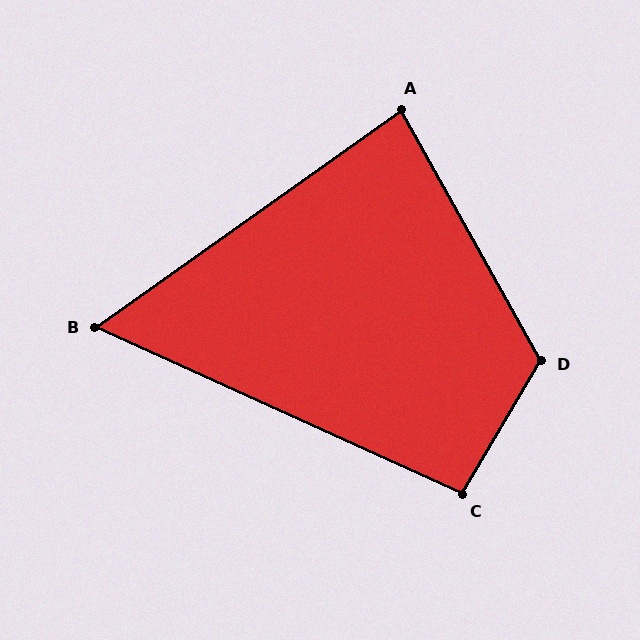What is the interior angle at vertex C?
Approximately 96 degrees (obtuse).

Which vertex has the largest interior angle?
D, at approximately 120 degrees.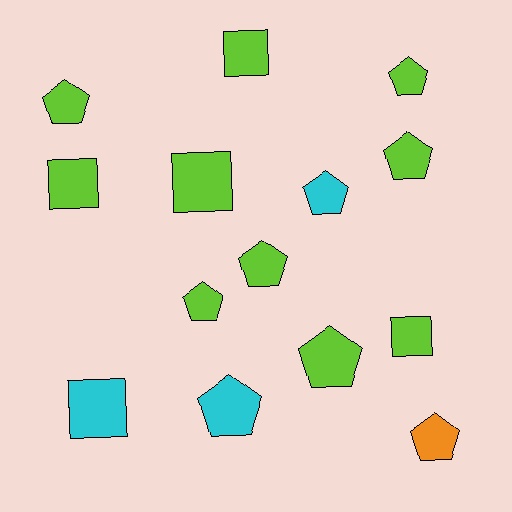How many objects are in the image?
There are 14 objects.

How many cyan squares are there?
There is 1 cyan square.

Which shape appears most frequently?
Pentagon, with 9 objects.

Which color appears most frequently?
Lime, with 10 objects.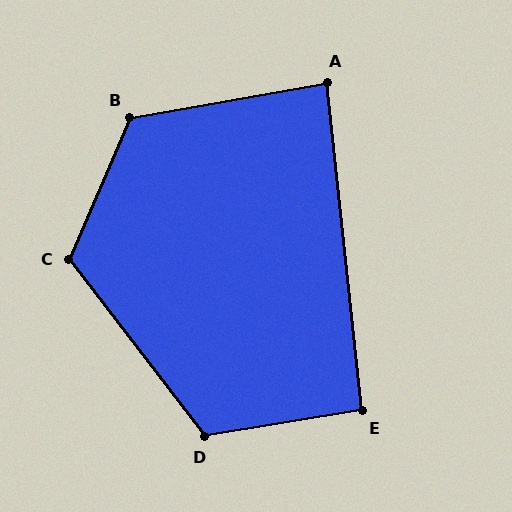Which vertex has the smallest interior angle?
A, at approximately 86 degrees.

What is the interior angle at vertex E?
Approximately 93 degrees (approximately right).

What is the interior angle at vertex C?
Approximately 119 degrees (obtuse).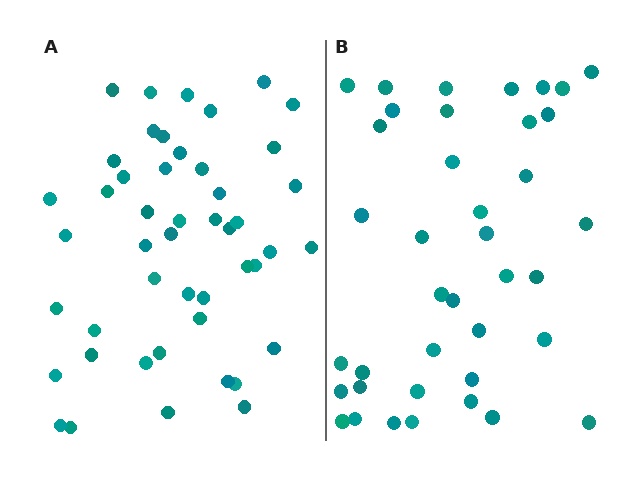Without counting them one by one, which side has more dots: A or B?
Region A (the left region) has more dots.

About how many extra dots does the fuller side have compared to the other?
Region A has roughly 8 or so more dots than region B.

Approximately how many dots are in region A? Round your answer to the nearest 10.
About 50 dots. (The exact count is 47, which rounds to 50.)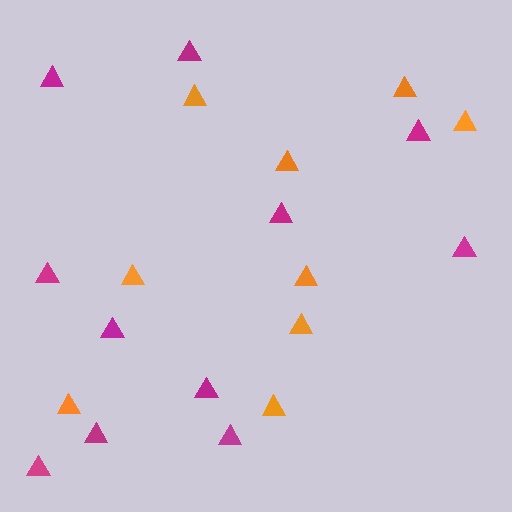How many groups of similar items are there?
There are 2 groups: one group of orange triangles (9) and one group of magenta triangles (11).